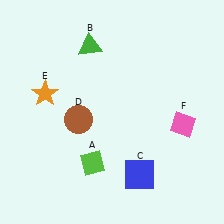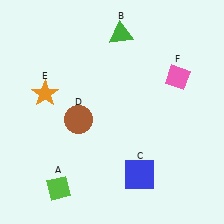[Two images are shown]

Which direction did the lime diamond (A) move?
The lime diamond (A) moved left.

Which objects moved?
The objects that moved are: the lime diamond (A), the green triangle (B), the pink diamond (F).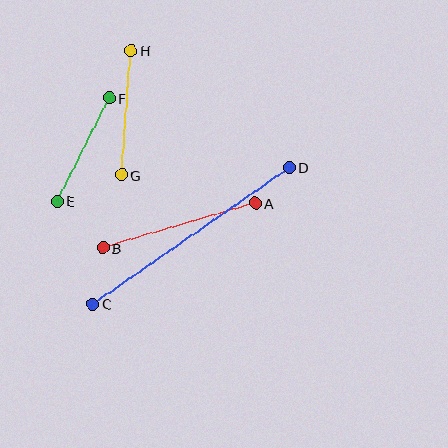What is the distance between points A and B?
The distance is approximately 159 pixels.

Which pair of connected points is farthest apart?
Points C and D are farthest apart.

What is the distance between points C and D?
The distance is approximately 239 pixels.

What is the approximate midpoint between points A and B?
The midpoint is at approximately (179, 226) pixels.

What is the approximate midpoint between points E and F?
The midpoint is at approximately (83, 149) pixels.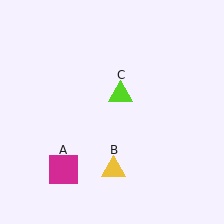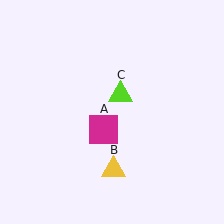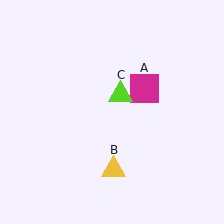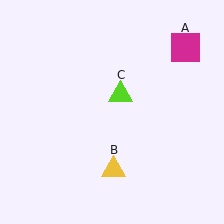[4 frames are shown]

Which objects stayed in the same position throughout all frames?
Yellow triangle (object B) and lime triangle (object C) remained stationary.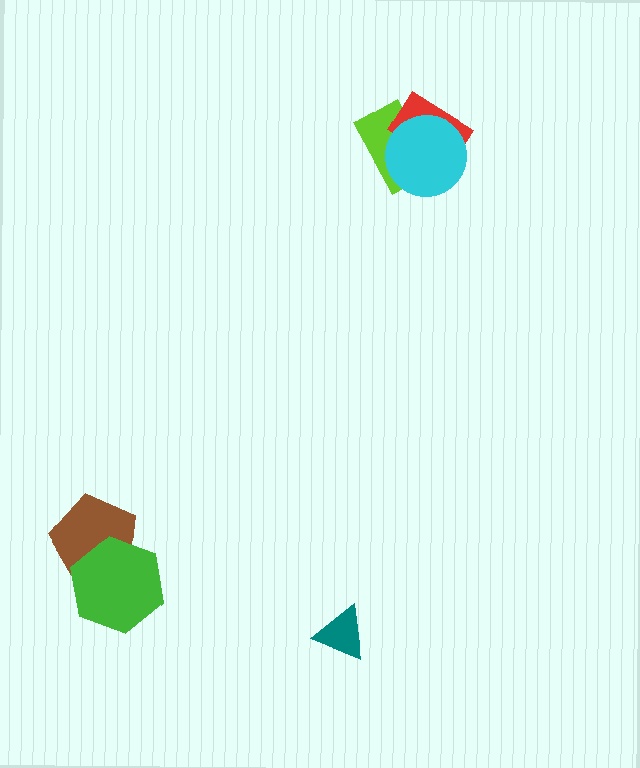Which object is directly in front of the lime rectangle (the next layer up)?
The red rectangle is directly in front of the lime rectangle.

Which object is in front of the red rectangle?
The cyan circle is in front of the red rectangle.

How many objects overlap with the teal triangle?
0 objects overlap with the teal triangle.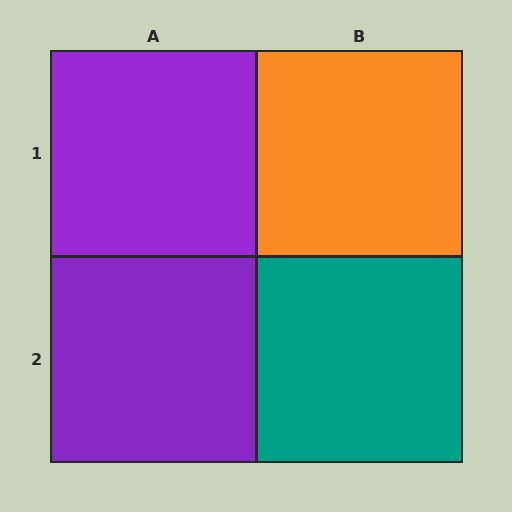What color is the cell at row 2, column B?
Teal.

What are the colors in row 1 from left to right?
Purple, orange.